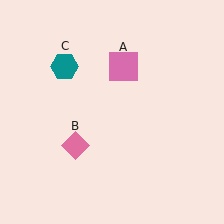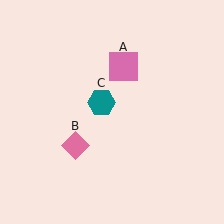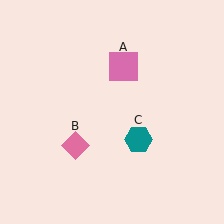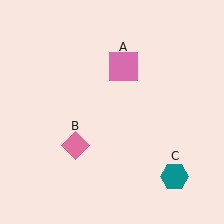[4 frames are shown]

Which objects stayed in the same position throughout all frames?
Pink square (object A) and pink diamond (object B) remained stationary.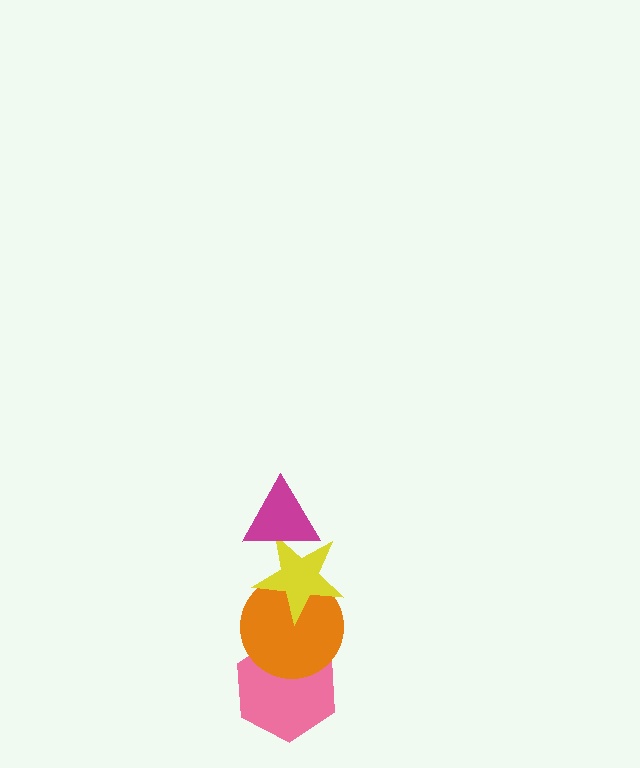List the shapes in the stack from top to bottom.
From top to bottom: the magenta triangle, the yellow star, the orange circle, the pink hexagon.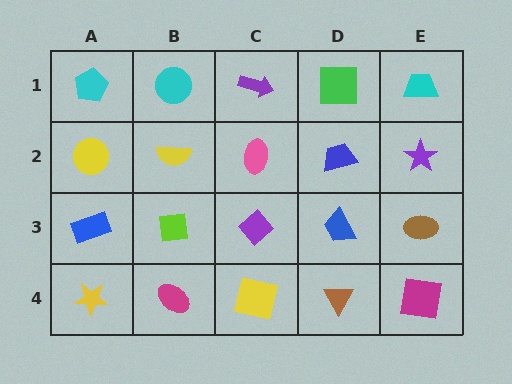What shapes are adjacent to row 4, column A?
A blue rectangle (row 3, column A), a magenta ellipse (row 4, column B).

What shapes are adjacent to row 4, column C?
A purple diamond (row 3, column C), a magenta ellipse (row 4, column B), a brown triangle (row 4, column D).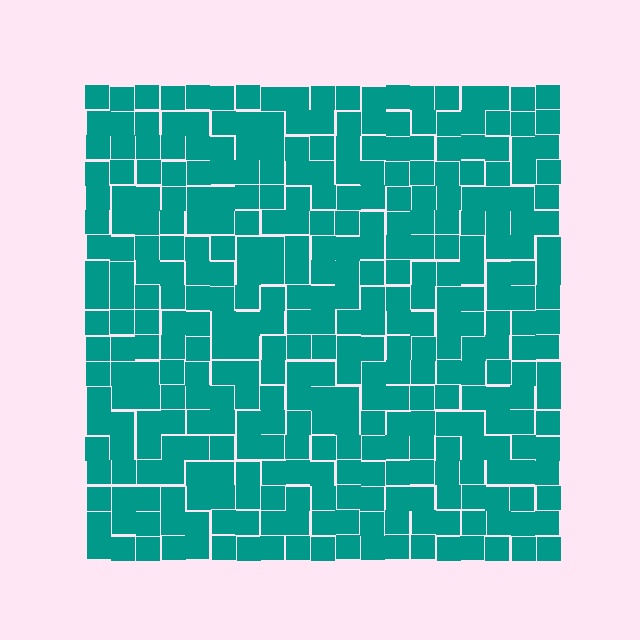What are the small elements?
The small elements are squares.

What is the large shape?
The large shape is a square.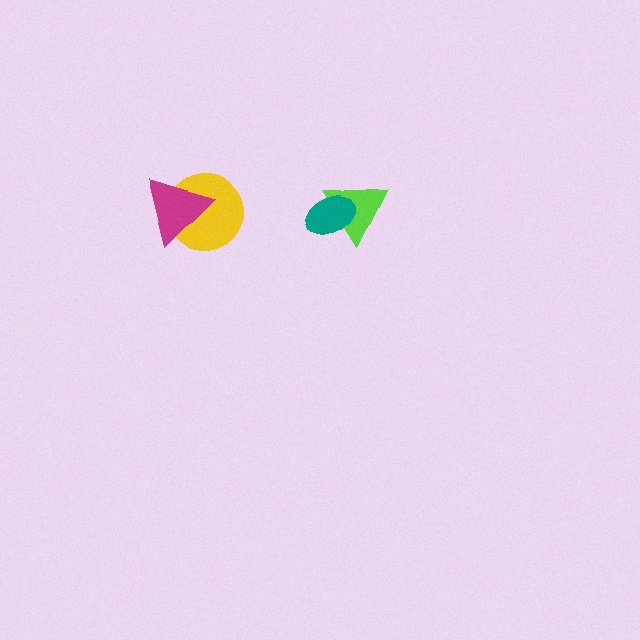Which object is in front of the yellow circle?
The magenta triangle is in front of the yellow circle.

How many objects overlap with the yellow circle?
1 object overlaps with the yellow circle.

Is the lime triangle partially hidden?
Yes, it is partially covered by another shape.